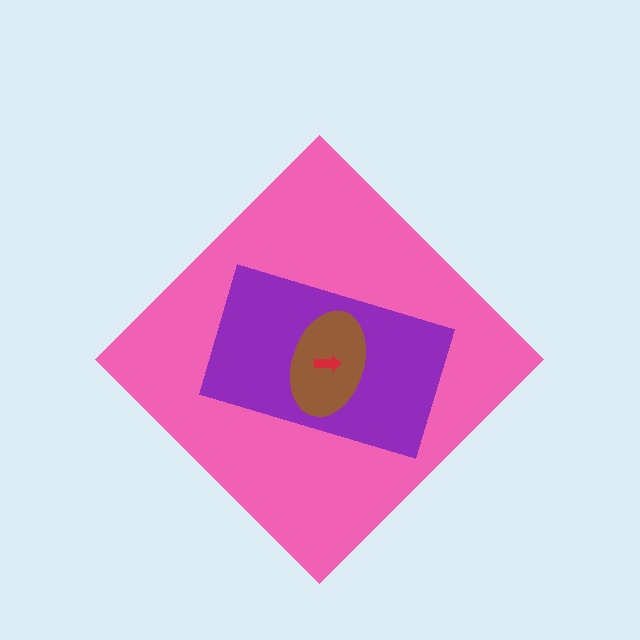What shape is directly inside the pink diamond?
The purple rectangle.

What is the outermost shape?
The pink diamond.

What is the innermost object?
The red arrow.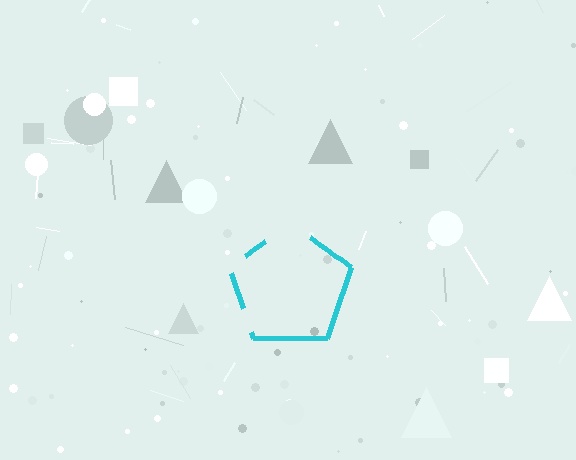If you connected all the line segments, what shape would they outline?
They would outline a pentagon.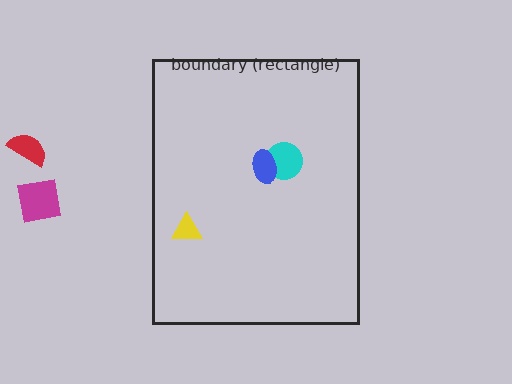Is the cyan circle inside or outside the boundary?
Inside.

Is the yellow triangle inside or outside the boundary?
Inside.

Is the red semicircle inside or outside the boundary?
Outside.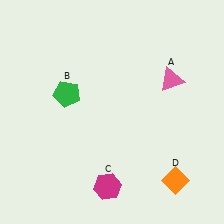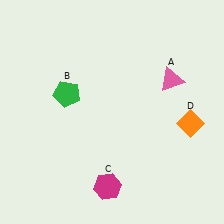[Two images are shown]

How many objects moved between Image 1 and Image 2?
1 object moved between the two images.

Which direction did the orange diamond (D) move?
The orange diamond (D) moved up.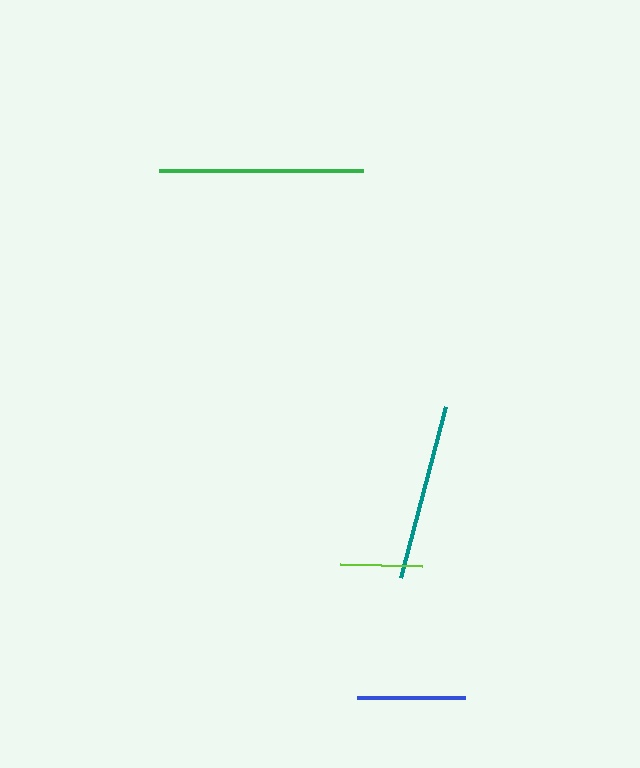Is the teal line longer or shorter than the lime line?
The teal line is longer than the lime line.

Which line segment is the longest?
The green line is the longest at approximately 204 pixels.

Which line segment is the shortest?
The lime line is the shortest at approximately 83 pixels.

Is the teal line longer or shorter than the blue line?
The teal line is longer than the blue line.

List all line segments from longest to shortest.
From longest to shortest: green, teal, blue, lime.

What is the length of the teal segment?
The teal segment is approximately 177 pixels long.